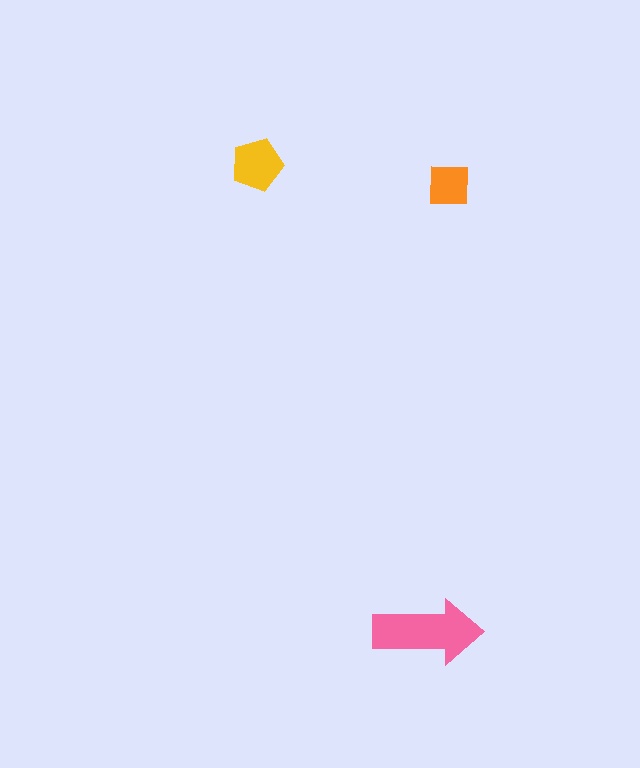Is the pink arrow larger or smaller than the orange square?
Larger.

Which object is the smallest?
The orange square.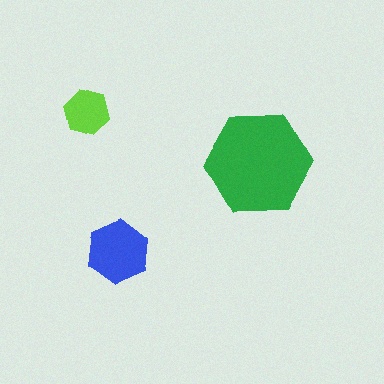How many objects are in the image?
There are 3 objects in the image.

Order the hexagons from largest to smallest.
the green one, the blue one, the lime one.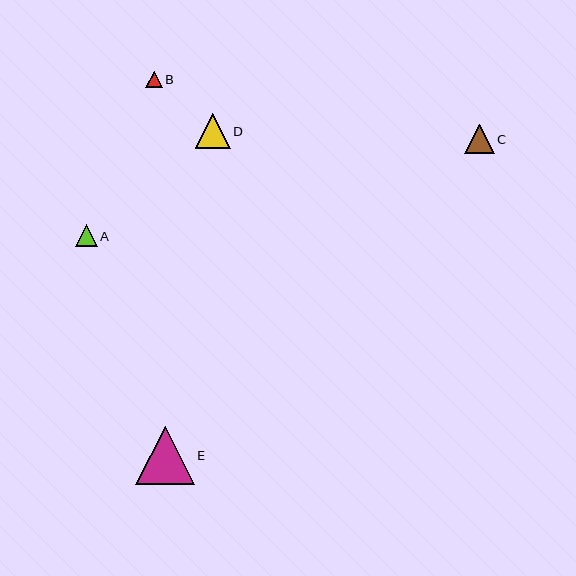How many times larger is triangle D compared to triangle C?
Triangle D is approximately 1.2 times the size of triangle C.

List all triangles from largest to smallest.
From largest to smallest: E, D, C, A, B.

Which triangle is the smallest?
Triangle B is the smallest with a size of approximately 17 pixels.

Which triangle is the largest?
Triangle E is the largest with a size of approximately 58 pixels.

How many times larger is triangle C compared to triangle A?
Triangle C is approximately 1.3 times the size of triangle A.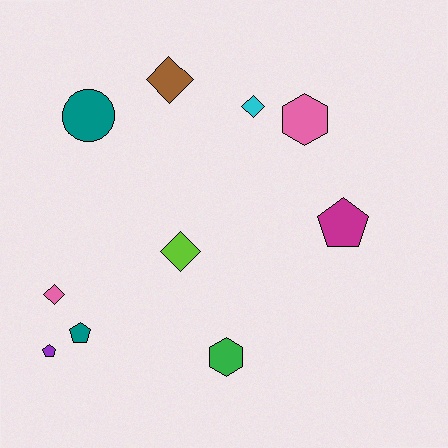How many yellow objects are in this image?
There are no yellow objects.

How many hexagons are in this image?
There are 2 hexagons.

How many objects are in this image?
There are 10 objects.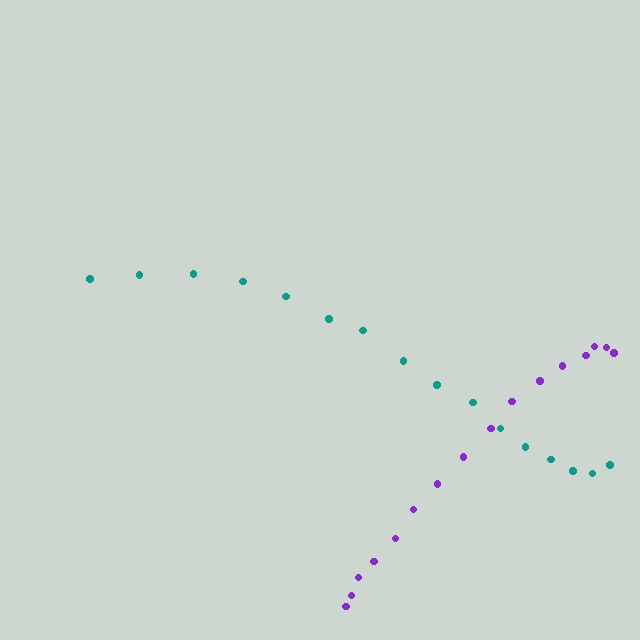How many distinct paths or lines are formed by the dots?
There are 2 distinct paths.